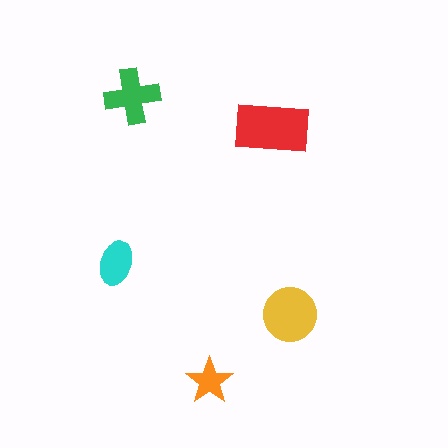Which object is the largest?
The red rectangle.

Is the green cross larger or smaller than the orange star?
Larger.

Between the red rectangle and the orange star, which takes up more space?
The red rectangle.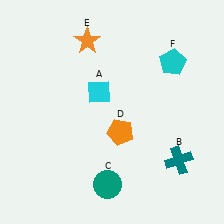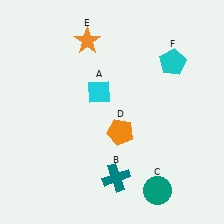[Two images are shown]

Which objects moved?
The objects that moved are: the teal cross (B), the teal circle (C).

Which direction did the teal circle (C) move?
The teal circle (C) moved right.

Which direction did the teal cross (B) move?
The teal cross (B) moved left.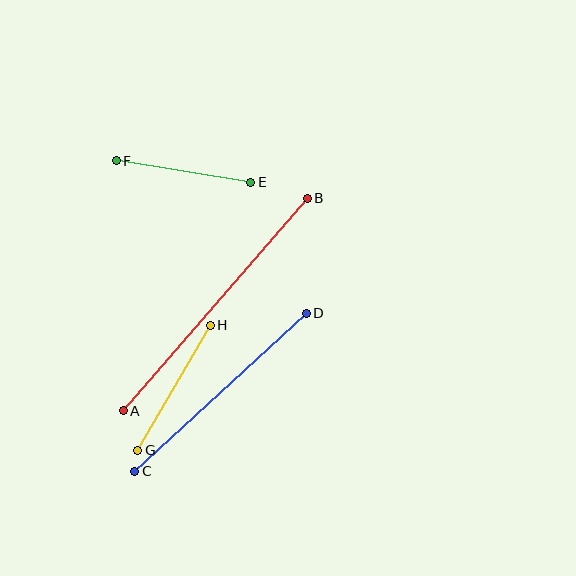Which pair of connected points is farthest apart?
Points A and B are farthest apart.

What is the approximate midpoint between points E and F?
The midpoint is at approximately (183, 171) pixels.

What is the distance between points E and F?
The distance is approximately 136 pixels.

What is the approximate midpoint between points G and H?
The midpoint is at approximately (174, 388) pixels.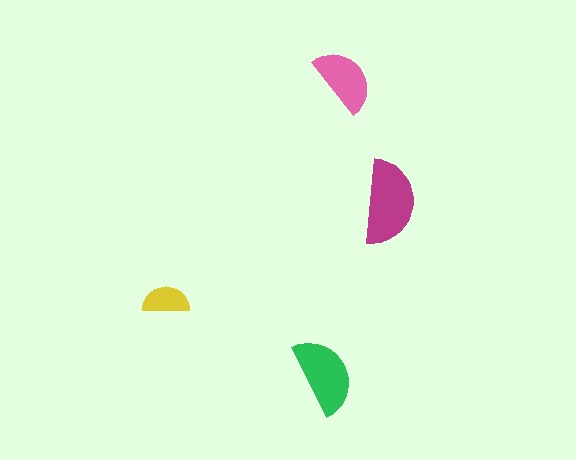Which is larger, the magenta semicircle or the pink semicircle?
The magenta one.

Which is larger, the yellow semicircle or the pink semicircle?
The pink one.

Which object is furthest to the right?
The magenta semicircle is rightmost.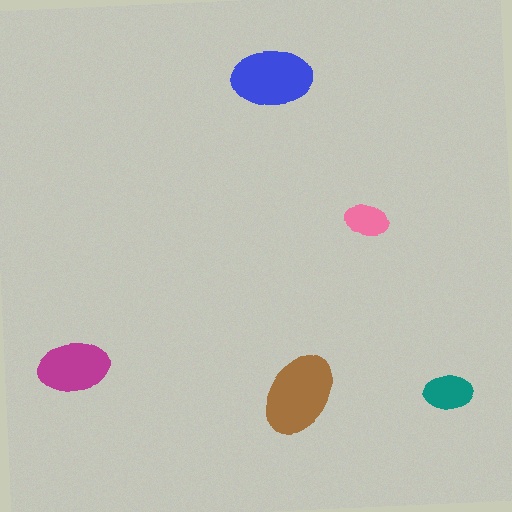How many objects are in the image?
There are 5 objects in the image.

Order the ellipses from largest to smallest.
the brown one, the blue one, the magenta one, the teal one, the pink one.